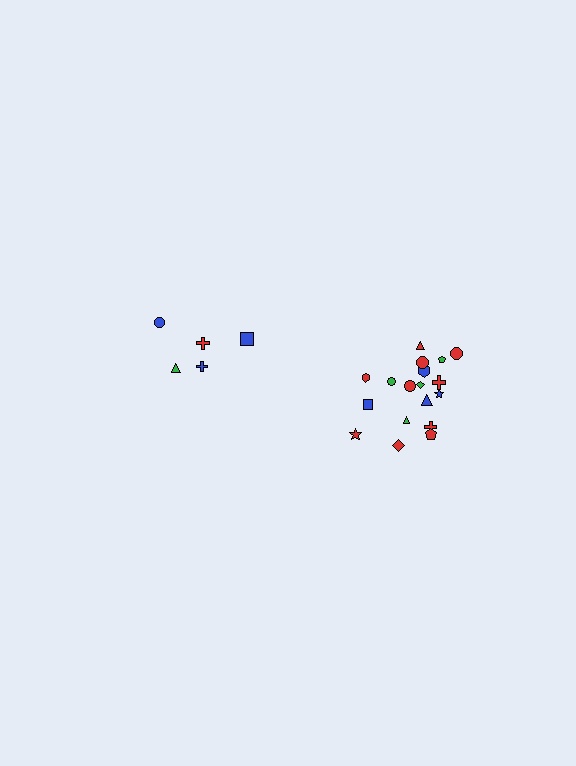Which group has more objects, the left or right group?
The right group.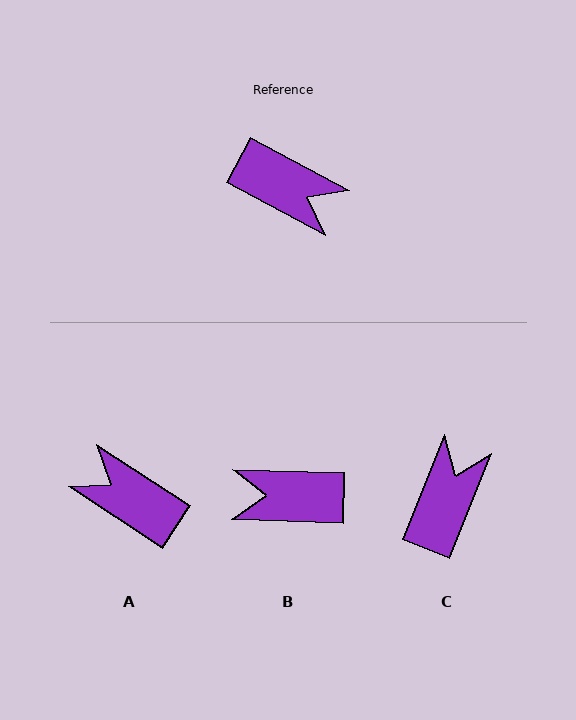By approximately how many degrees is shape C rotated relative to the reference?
Approximately 96 degrees counter-clockwise.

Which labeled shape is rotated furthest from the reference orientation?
A, about 175 degrees away.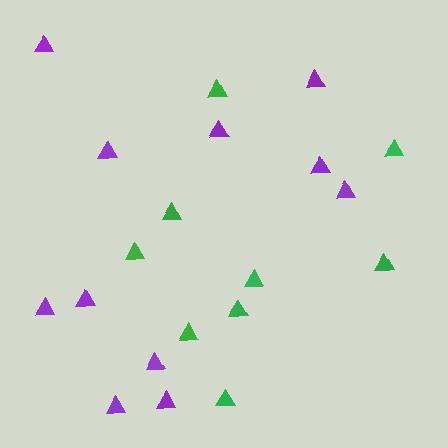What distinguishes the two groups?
There are 2 groups: one group of green triangles (9) and one group of purple triangles (11).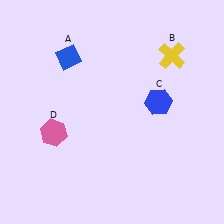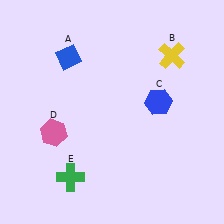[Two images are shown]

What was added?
A green cross (E) was added in Image 2.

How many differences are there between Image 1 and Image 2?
There is 1 difference between the two images.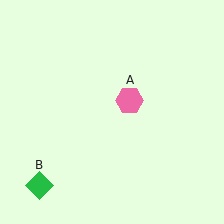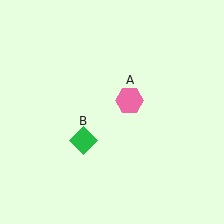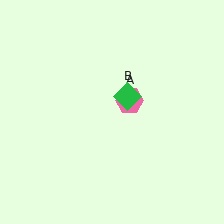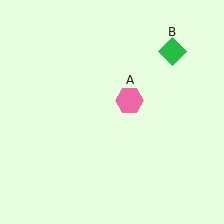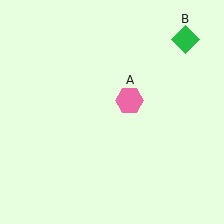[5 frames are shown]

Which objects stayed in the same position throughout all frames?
Pink hexagon (object A) remained stationary.